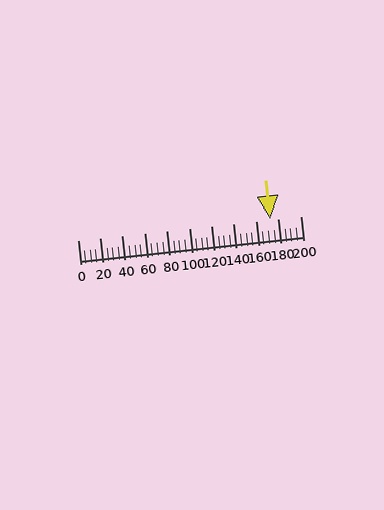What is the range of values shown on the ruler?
The ruler shows values from 0 to 200.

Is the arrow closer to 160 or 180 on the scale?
The arrow is closer to 180.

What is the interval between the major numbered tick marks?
The major tick marks are spaced 20 units apart.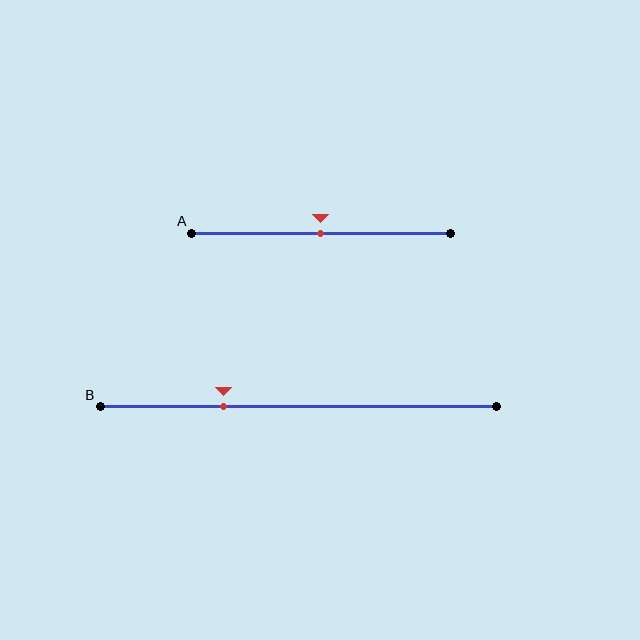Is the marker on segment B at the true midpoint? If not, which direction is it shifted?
No, the marker on segment B is shifted to the left by about 19% of the segment length.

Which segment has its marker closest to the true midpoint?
Segment A has its marker closest to the true midpoint.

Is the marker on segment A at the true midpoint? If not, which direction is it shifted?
Yes, the marker on segment A is at the true midpoint.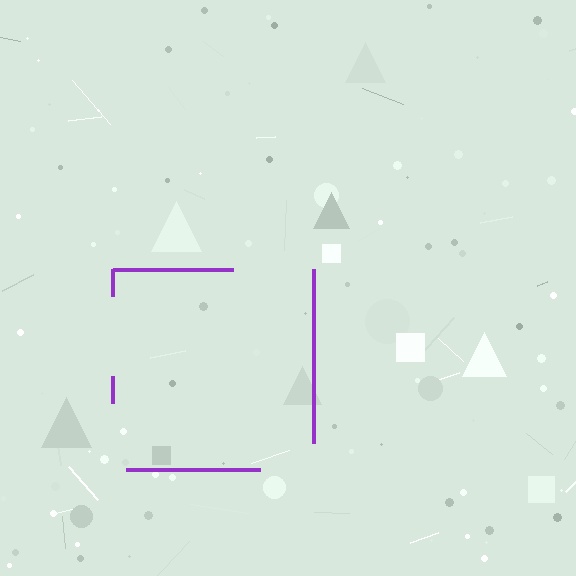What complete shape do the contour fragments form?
The contour fragments form a square.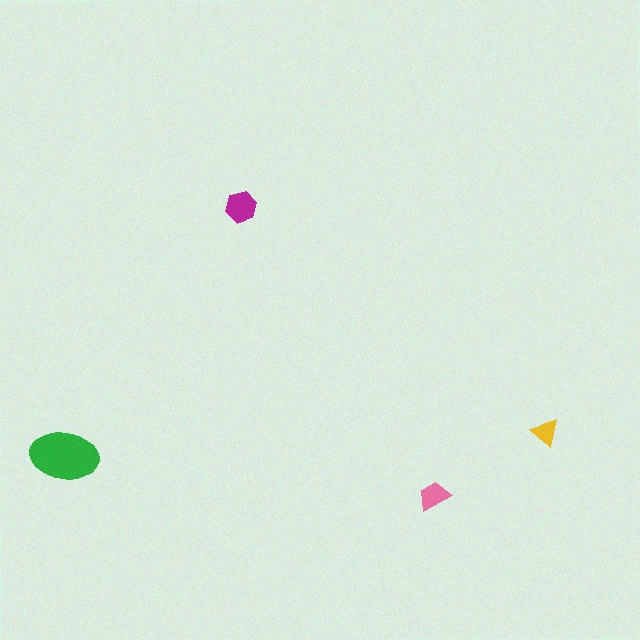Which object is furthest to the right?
The yellow triangle is rightmost.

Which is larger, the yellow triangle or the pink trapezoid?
The pink trapezoid.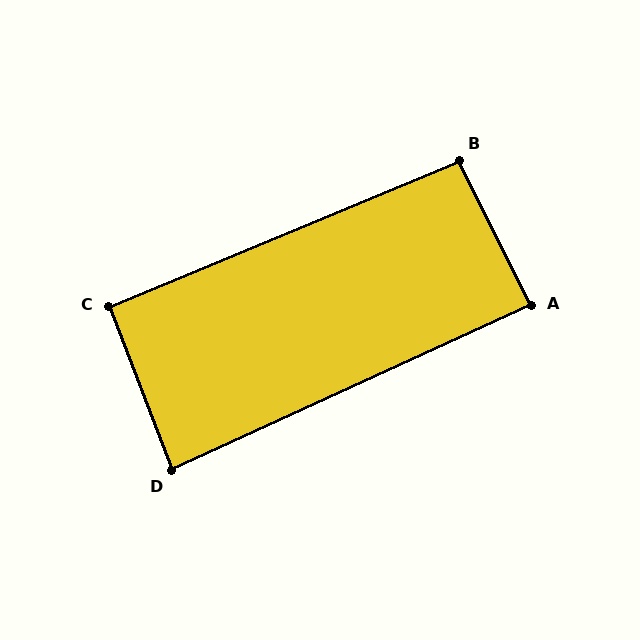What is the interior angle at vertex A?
Approximately 88 degrees (approximately right).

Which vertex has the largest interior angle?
B, at approximately 94 degrees.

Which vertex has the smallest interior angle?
D, at approximately 86 degrees.